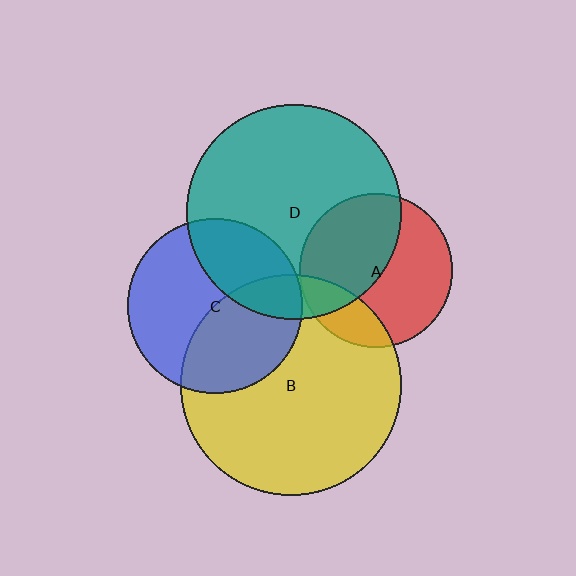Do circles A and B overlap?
Yes.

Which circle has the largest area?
Circle B (yellow).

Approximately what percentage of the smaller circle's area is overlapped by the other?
Approximately 20%.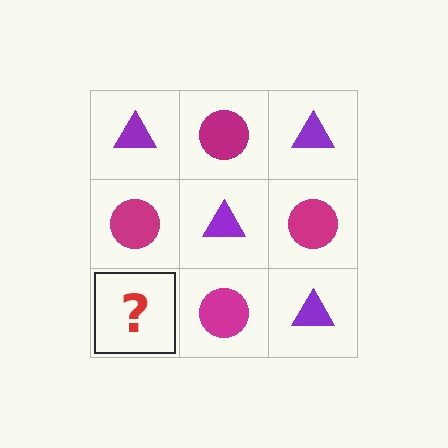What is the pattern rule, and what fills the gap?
The rule is that it alternates purple triangle and magenta circle in a checkerboard pattern. The gap should be filled with a purple triangle.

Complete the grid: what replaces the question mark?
The question mark should be replaced with a purple triangle.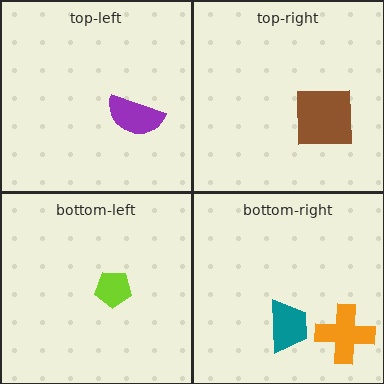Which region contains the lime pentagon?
The bottom-left region.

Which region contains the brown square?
The top-right region.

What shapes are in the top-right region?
The brown square.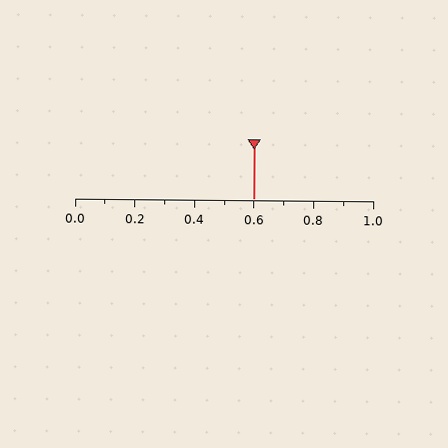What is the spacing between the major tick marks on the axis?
The major ticks are spaced 0.2 apart.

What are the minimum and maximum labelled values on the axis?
The axis runs from 0.0 to 1.0.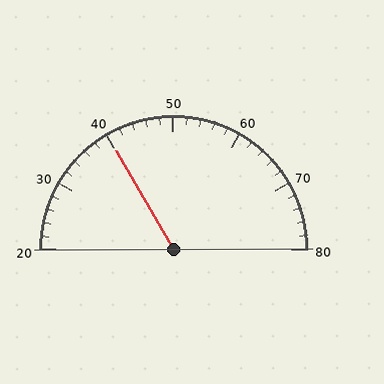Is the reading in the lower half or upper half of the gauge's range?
The reading is in the lower half of the range (20 to 80).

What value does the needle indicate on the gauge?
The needle indicates approximately 40.